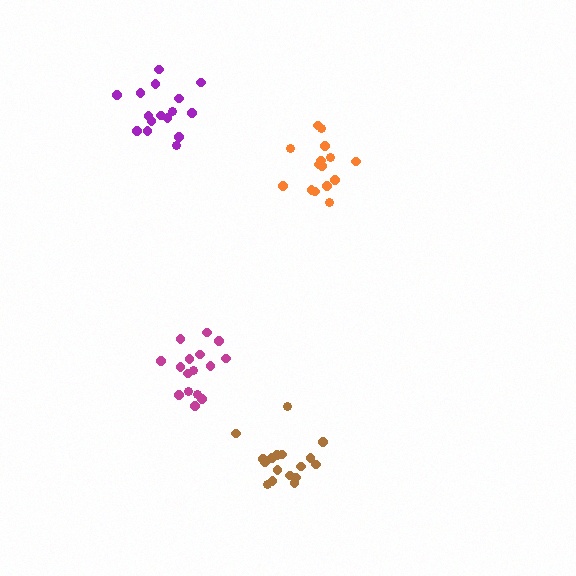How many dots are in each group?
Group 1: 16 dots, Group 2: 15 dots, Group 3: 17 dots, Group 4: 16 dots (64 total).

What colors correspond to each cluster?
The clusters are colored: magenta, orange, brown, purple.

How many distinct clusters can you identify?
There are 4 distinct clusters.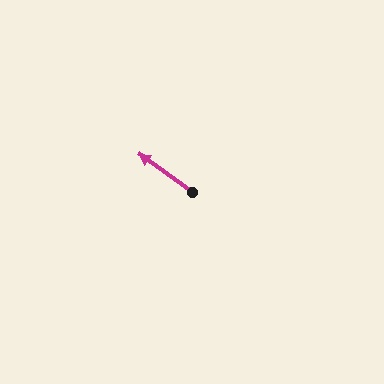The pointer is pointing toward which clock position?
Roughly 10 o'clock.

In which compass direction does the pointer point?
Northwest.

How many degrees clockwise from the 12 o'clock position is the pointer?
Approximately 306 degrees.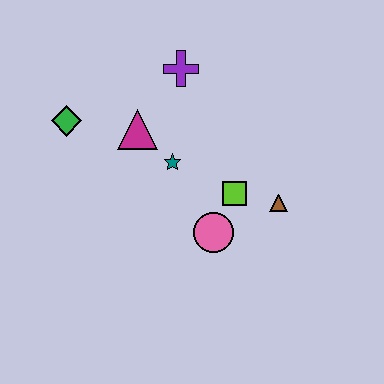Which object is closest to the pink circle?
The lime square is closest to the pink circle.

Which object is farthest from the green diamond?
The brown triangle is farthest from the green diamond.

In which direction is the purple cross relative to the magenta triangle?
The purple cross is above the magenta triangle.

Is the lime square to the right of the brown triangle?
No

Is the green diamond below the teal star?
No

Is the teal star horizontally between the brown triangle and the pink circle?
No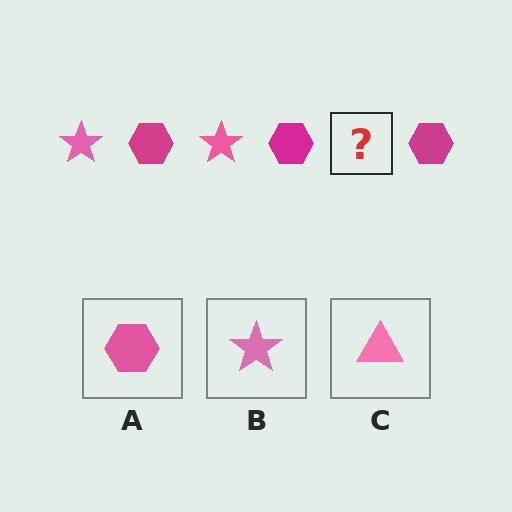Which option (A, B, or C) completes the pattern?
B.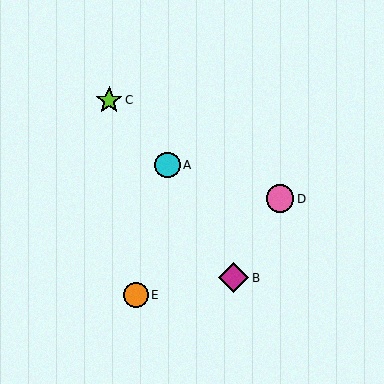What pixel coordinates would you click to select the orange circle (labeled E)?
Click at (136, 295) to select the orange circle E.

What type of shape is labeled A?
Shape A is a cyan circle.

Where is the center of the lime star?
The center of the lime star is at (109, 100).